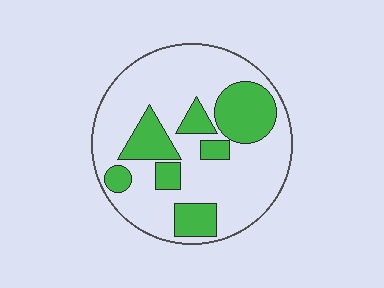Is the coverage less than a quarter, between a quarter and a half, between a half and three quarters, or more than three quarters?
Between a quarter and a half.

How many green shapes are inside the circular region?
7.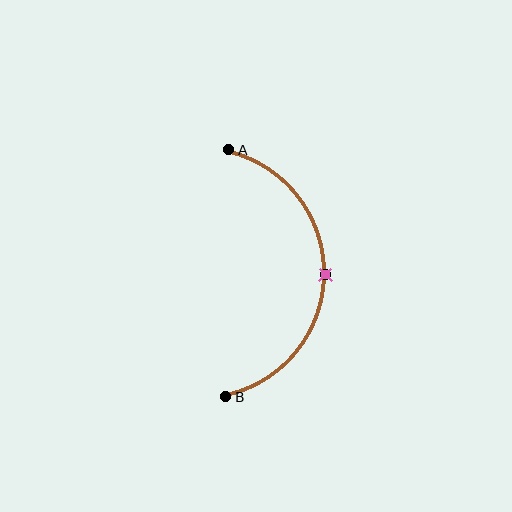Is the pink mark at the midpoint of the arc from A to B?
Yes. The pink mark lies on the arc at equal arc-length from both A and B — it is the arc midpoint.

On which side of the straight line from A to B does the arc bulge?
The arc bulges to the right of the straight line connecting A and B.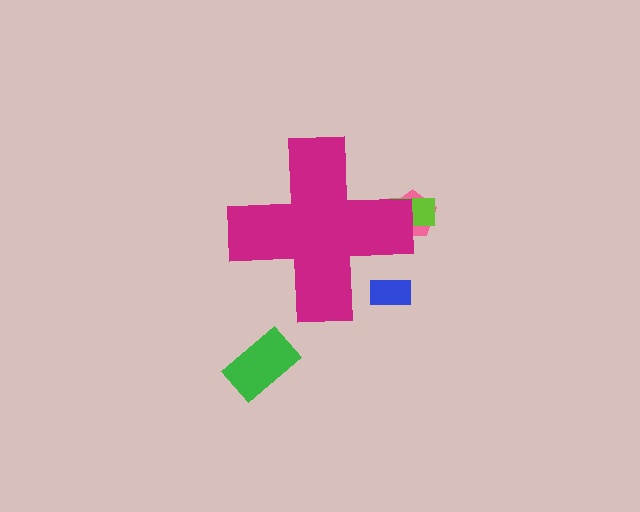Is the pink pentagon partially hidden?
Yes, the pink pentagon is partially hidden behind the magenta cross.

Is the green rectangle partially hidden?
No, the green rectangle is fully visible.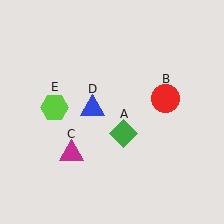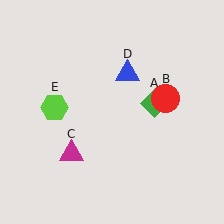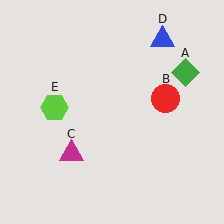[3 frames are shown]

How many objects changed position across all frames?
2 objects changed position: green diamond (object A), blue triangle (object D).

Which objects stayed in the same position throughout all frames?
Red circle (object B) and magenta triangle (object C) and lime hexagon (object E) remained stationary.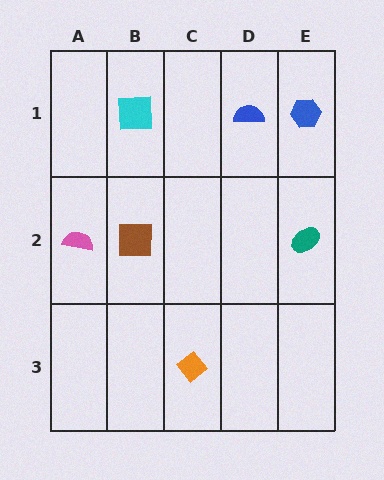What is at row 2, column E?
A teal ellipse.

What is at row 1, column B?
A cyan square.